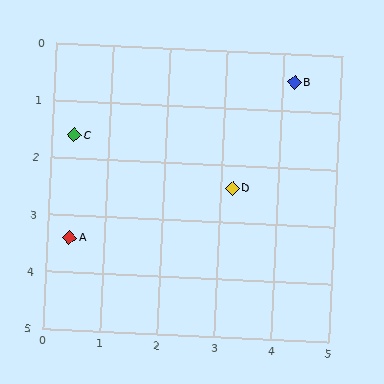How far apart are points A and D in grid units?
Points A and D are about 3.0 grid units apart.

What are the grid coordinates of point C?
Point C is at approximately (0.4, 1.6).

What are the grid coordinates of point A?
Point A is at approximately (0.4, 3.4).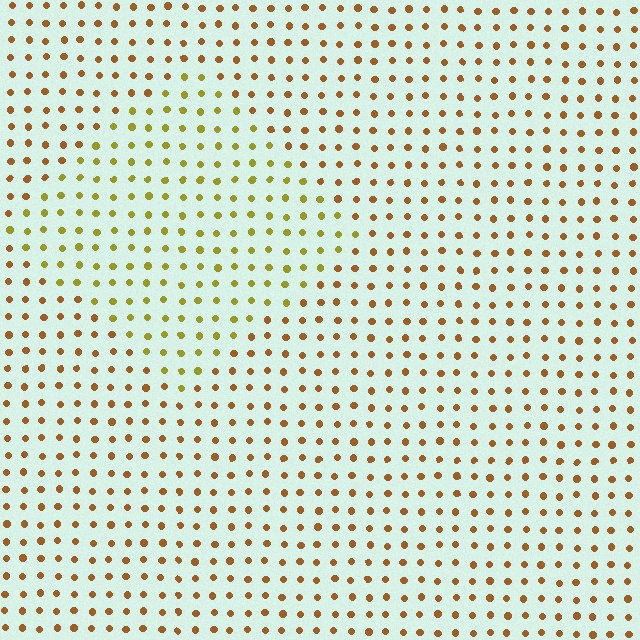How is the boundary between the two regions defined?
The boundary is defined purely by a slight shift in hue (about 33 degrees). Spacing, size, and orientation are identical on both sides.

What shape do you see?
I see a diamond.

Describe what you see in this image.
The image is filled with small brown elements in a uniform arrangement. A diamond-shaped region is visible where the elements are tinted to a slightly different hue, forming a subtle color boundary.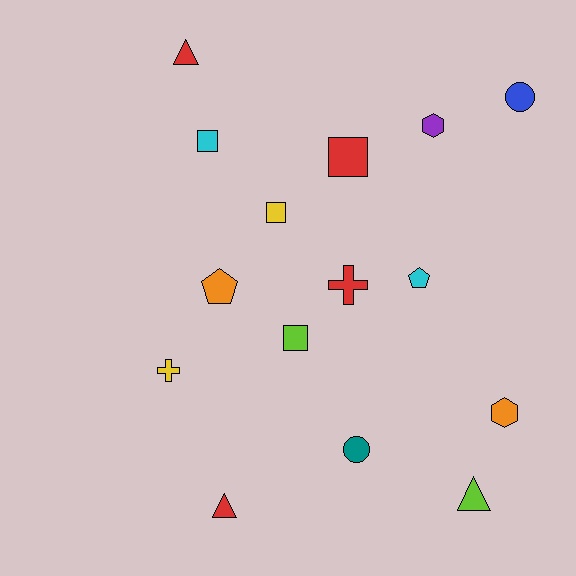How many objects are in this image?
There are 15 objects.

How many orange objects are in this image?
There are 2 orange objects.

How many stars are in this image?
There are no stars.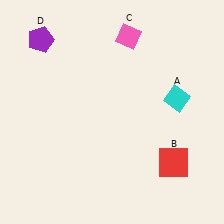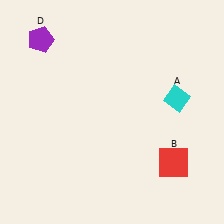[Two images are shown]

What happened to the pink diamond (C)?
The pink diamond (C) was removed in Image 2. It was in the top-right area of Image 1.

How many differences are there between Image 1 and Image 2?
There is 1 difference between the two images.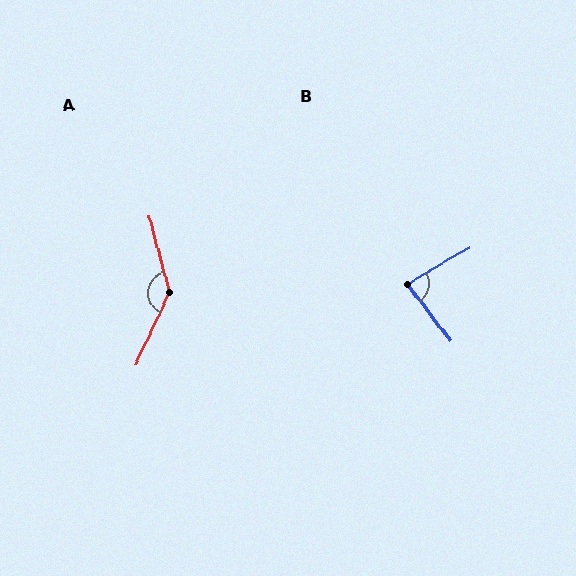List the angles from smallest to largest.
B (84°), A (140°).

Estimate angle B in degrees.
Approximately 84 degrees.